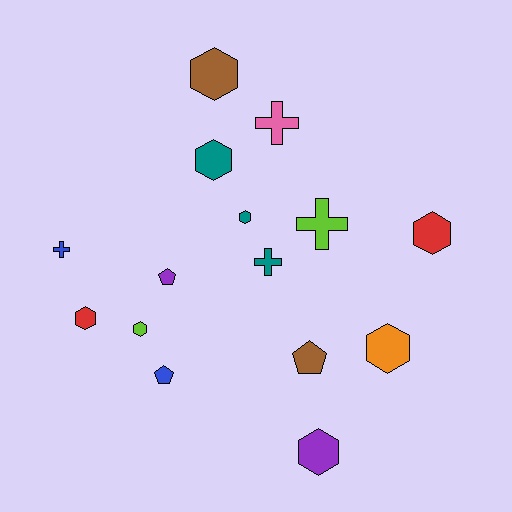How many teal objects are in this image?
There are 3 teal objects.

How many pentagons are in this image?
There are 3 pentagons.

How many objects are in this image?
There are 15 objects.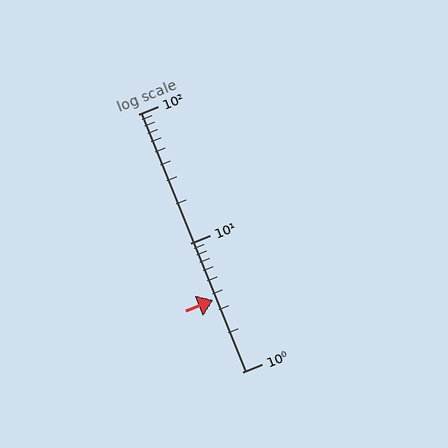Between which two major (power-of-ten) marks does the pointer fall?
The pointer is between 1 and 10.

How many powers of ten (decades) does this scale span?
The scale spans 2 decades, from 1 to 100.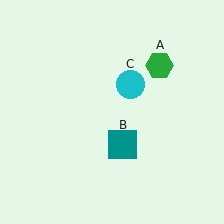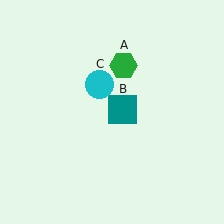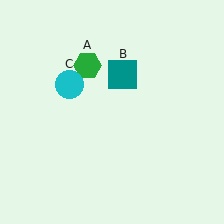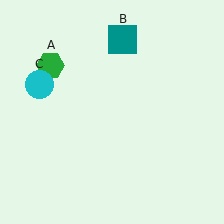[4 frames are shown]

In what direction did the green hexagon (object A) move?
The green hexagon (object A) moved left.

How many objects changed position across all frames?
3 objects changed position: green hexagon (object A), teal square (object B), cyan circle (object C).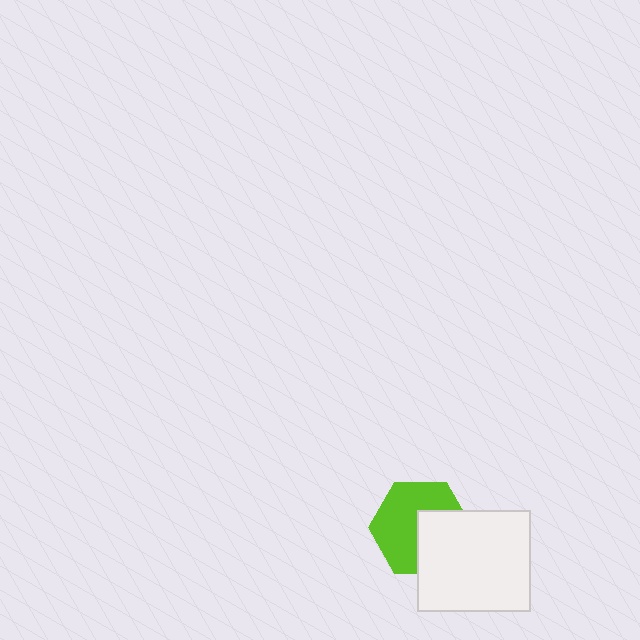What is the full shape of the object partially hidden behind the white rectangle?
The partially hidden object is a lime hexagon.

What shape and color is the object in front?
The object in front is a white rectangle.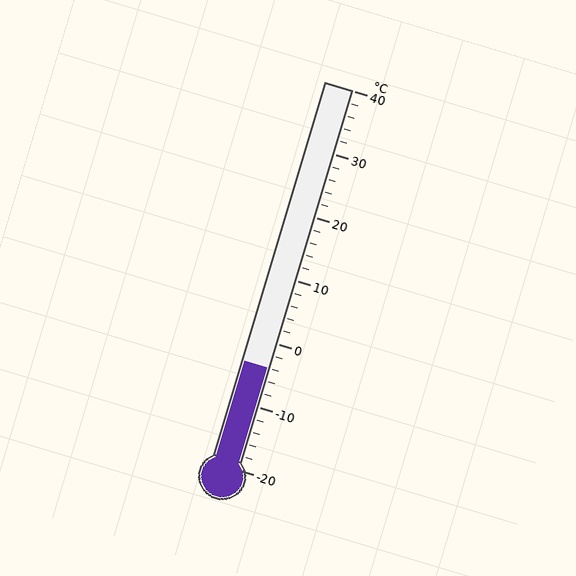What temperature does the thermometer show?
The thermometer shows approximately -4°C.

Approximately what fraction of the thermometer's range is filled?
The thermometer is filled to approximately 25% of its range.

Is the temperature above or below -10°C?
The temperature is above -10°C.